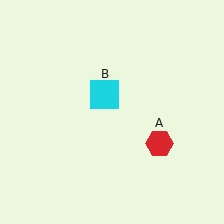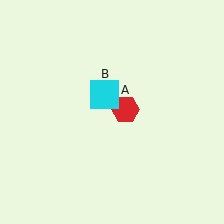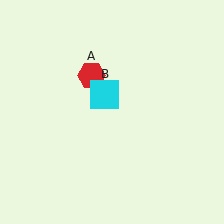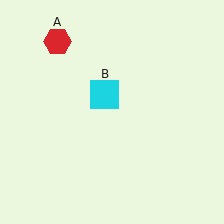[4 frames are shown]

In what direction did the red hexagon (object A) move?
The red hexagon (object A) moved up and to the left.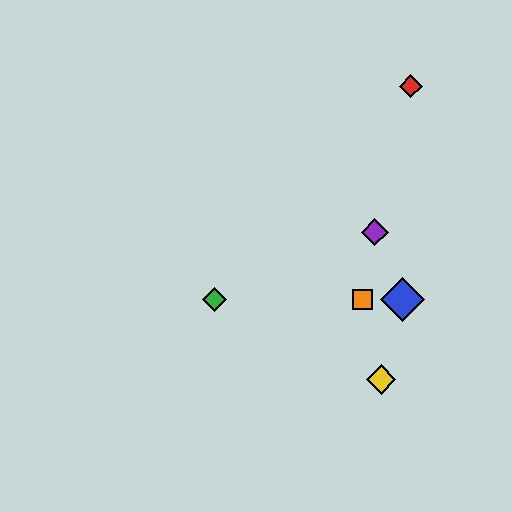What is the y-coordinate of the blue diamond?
The blue diamond is at y≈300.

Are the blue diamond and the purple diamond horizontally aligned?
No, the blue diamond is at y≈300 and the purple diamond is at y≈232.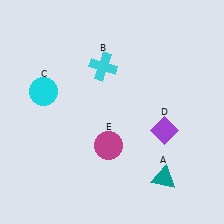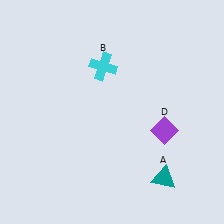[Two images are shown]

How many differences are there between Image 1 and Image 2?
There are 2 differences between the two images.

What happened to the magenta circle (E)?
The magenta circle (E) was removed in Image 2. It was in the bottom-left area of Image 1.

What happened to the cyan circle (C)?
The cyan circle (C) was removed in Image 2. It was in the top-left area of Image 1.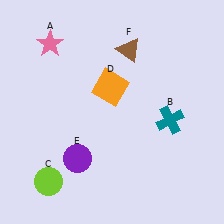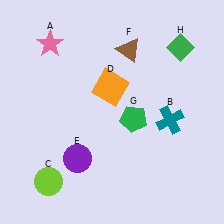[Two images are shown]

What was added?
A green pentagon (G), a green diamond (H) were added in Image 2.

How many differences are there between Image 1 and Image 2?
There are 2 differences between the two images.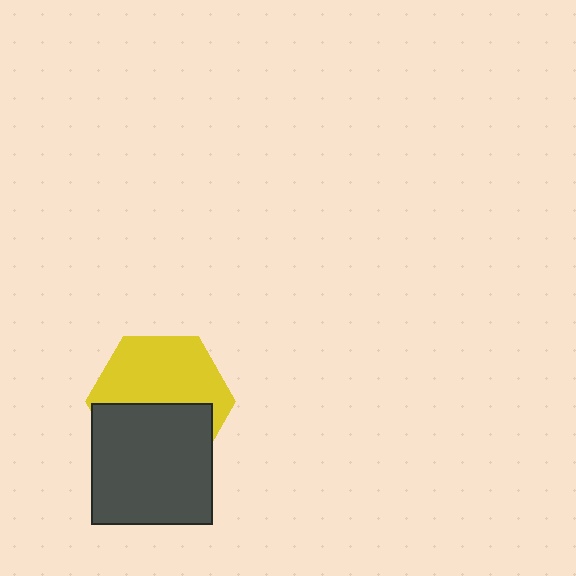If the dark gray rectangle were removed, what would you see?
You would see the complete yellow hexagon.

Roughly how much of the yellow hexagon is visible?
About half of it is visible (roughly 55%).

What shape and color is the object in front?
The object in front is a dark gray rectangle.